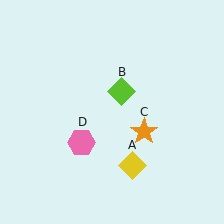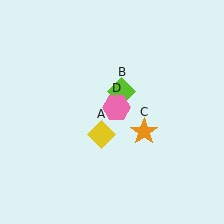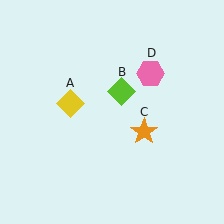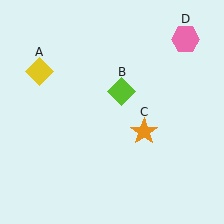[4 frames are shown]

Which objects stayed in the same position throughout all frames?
Lime diamond (object B) and orange star (object C) remained stationary.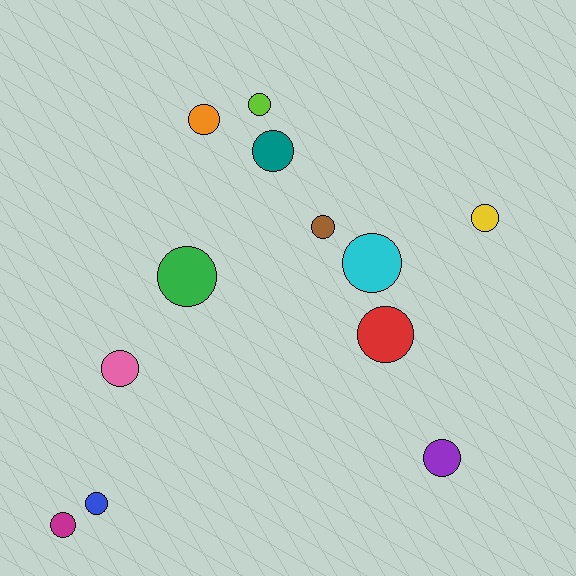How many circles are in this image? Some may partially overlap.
There are 12 circles.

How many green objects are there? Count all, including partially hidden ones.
There is 1 green object.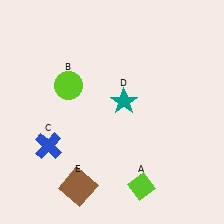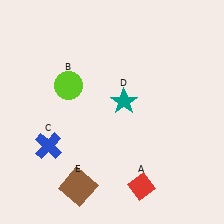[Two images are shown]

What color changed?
The diamond (A) changed from lime in Image 1 to red in Image 2.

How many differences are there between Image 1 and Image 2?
There is 1 difference between the two images.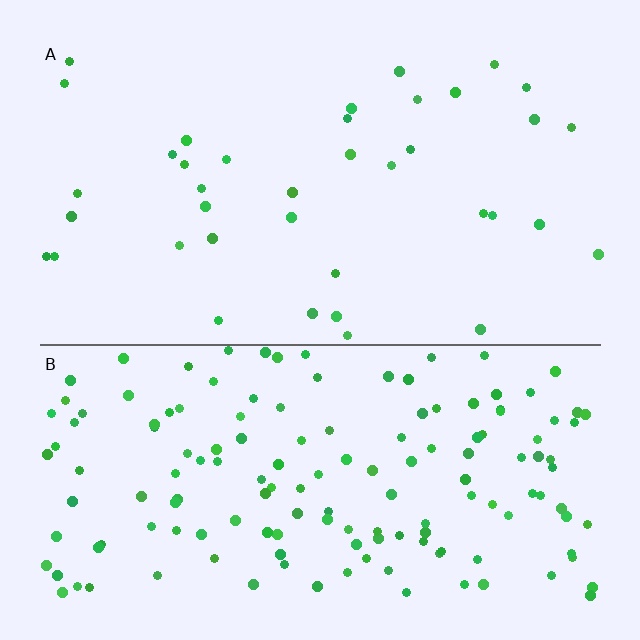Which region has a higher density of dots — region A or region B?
B (the bottom).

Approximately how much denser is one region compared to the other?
Approximately 4.0× — region B over region A.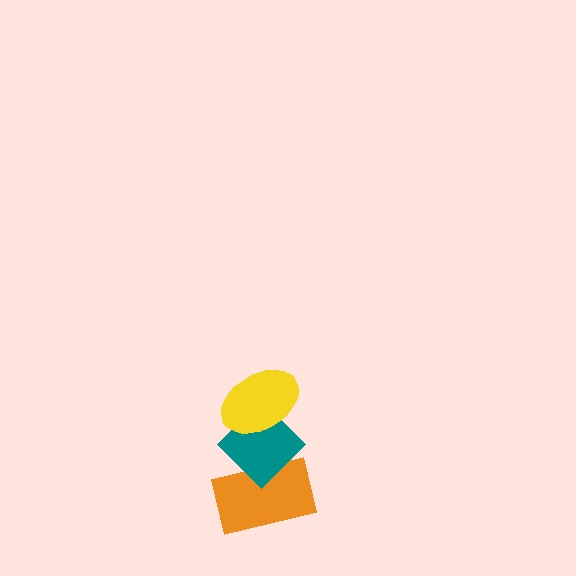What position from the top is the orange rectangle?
The orange rectangle is 3rd from the top.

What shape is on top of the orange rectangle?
The teal diamond is on top of the orange rectangle.